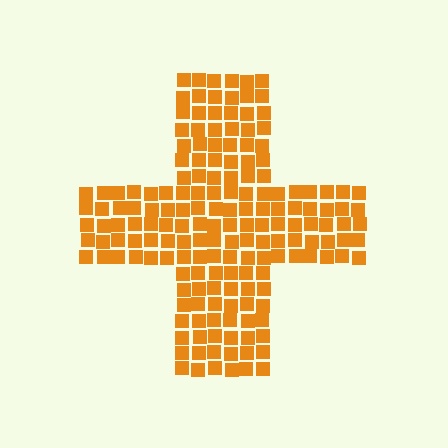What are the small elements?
The small elements are squares.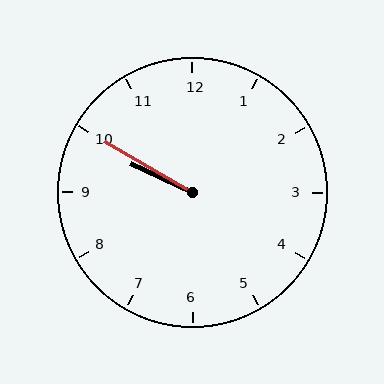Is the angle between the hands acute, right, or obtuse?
It is acute.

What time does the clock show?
9:50.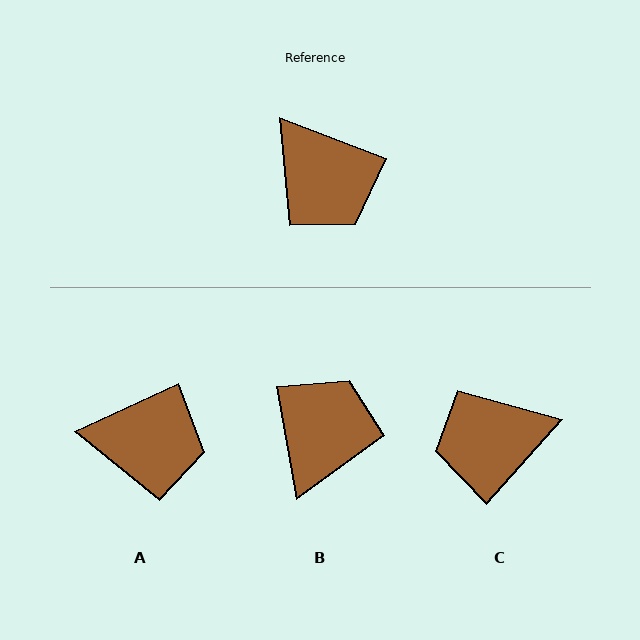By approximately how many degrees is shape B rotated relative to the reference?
Approximately 121 degrees counter-clockwise.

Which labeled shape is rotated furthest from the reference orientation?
B, about 121 degrees away.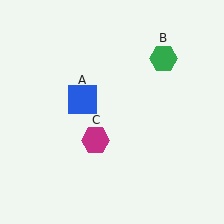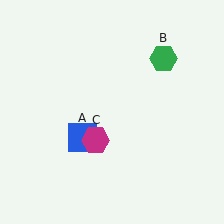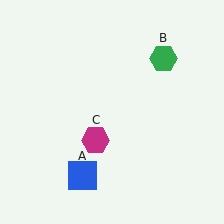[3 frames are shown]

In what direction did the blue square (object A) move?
The blue square (object A) moved down.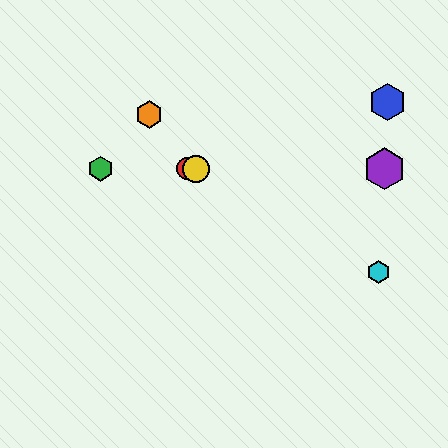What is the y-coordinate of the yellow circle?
The yellow circle is at y≈169.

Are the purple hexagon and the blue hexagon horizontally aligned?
No, the purple hexagon is at y≈169 and the blue hexagon is at y≈102.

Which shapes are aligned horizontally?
The red circle, the green hexagon, the yellow circle, the purple hexagon are aligned horizontally.